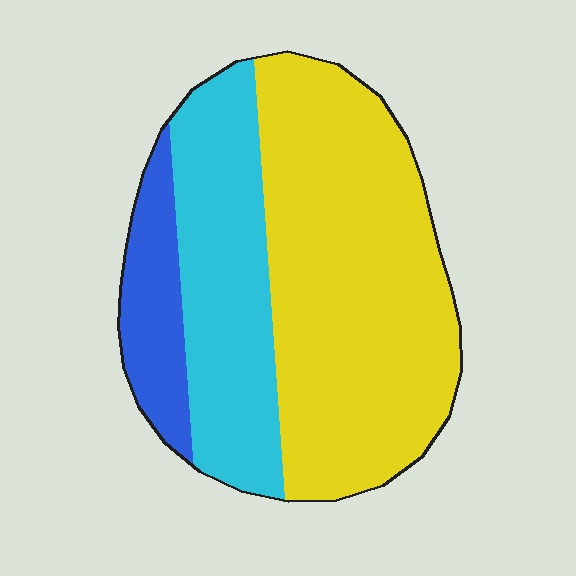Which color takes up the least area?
Blue, at roughly 15%.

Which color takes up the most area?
Yellow, at roughly 55%.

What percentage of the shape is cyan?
Cyan takes up between a sixth and a third of the shape.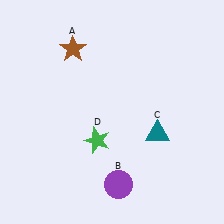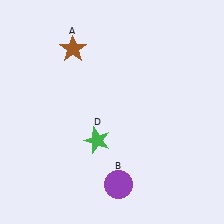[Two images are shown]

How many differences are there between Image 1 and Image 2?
There is 1 difference between the two images.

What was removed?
The teal triangle (C) was removed in Image 2.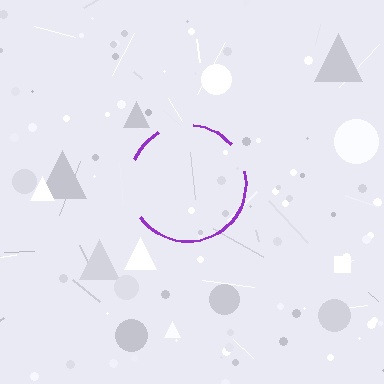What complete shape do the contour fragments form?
The contour fragments form a circle.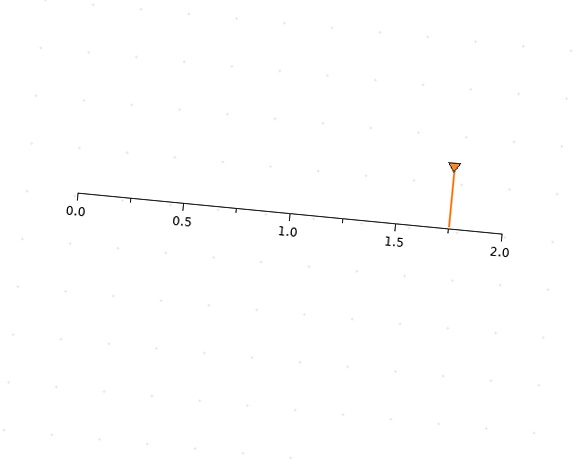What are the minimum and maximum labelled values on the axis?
The axis runs from 0.0 to 2.0.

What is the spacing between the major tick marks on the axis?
The major ticks are spaced 0.5 apart.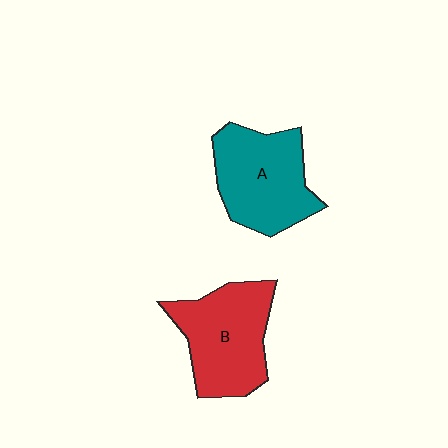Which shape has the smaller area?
Shape A (teal).